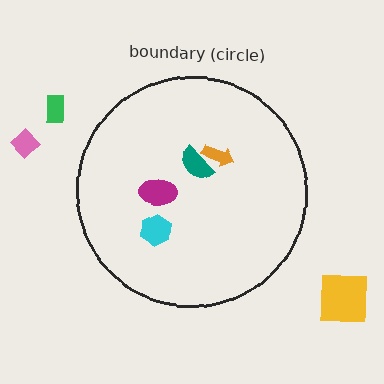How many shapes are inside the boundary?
4 inside, 3 outside.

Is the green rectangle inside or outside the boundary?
Outside.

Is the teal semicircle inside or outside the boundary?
Inside.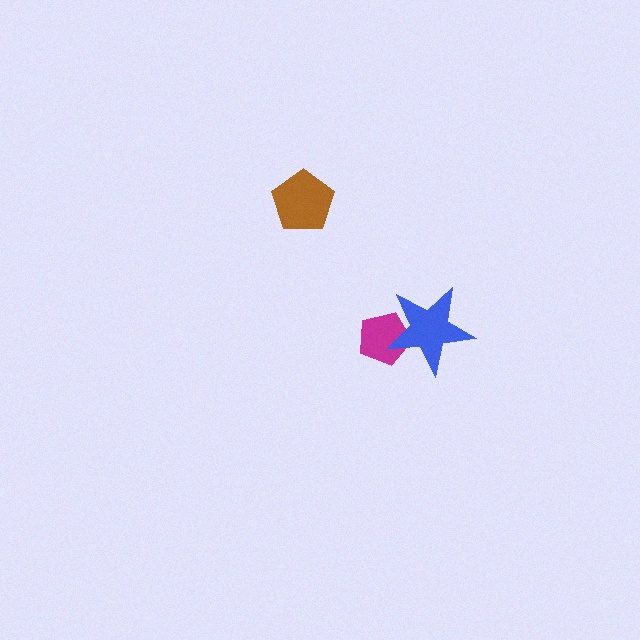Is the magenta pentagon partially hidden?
Yes, it is partially covered by another shape.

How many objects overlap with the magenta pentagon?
1 object overlaps with the magenta pentagon.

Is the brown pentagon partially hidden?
No, no other shape covers it.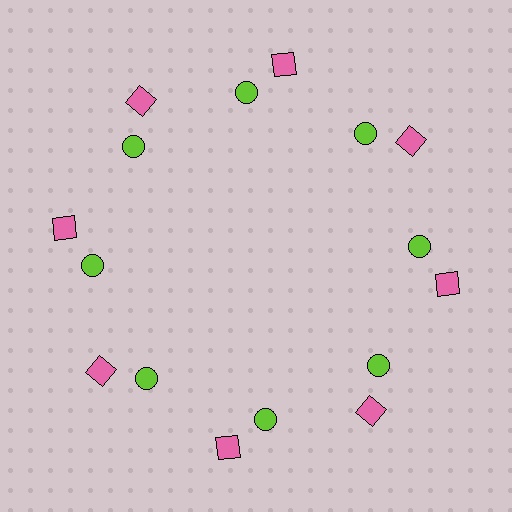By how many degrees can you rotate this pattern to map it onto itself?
The pattern maps onto itself every 45 degrees of rotation.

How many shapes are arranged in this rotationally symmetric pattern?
There are 16 shapes, arranged in 8 groups of 2.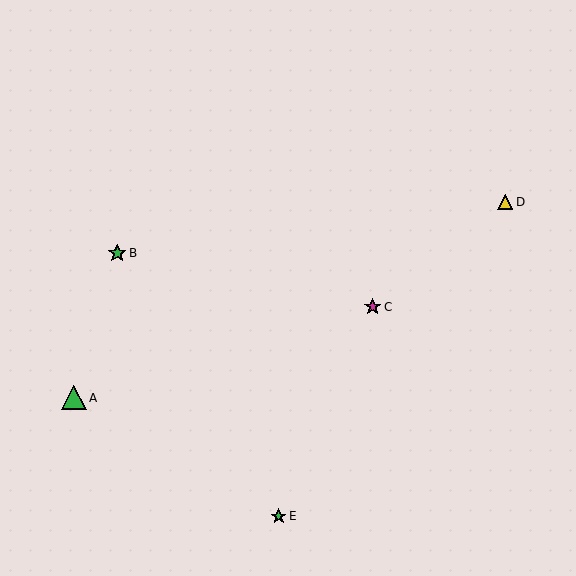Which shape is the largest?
The green triangle (labeled A) is the largest.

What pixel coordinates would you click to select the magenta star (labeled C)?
Click at (373, 307) to select the magenta star C.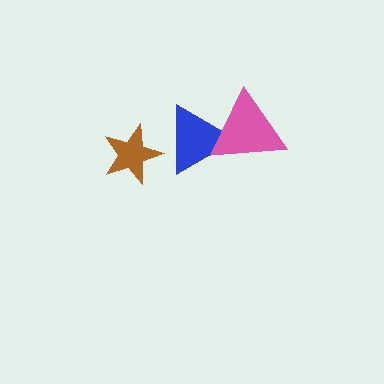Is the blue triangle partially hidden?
Yes, it is partially covered by another shape.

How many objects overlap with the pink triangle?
1 object overlaps with the pink triangle.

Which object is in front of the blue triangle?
The pink triangle is in front of the blue triangle.